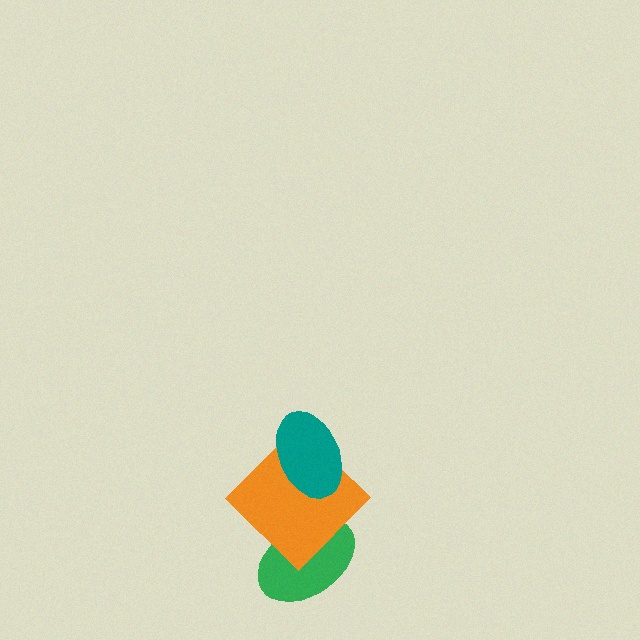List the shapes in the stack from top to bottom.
From top to bottom: the teal ellipse, the orange diamond, the green ellipse.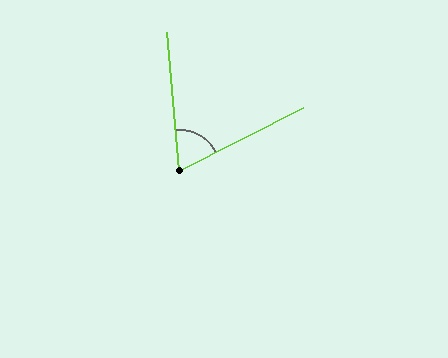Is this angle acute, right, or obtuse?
It is acute.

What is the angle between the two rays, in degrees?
Approximately 68 degrees.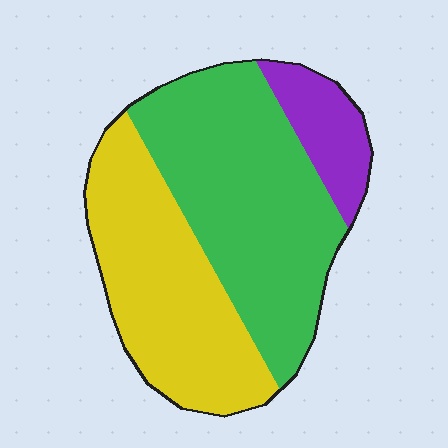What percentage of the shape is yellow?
Yellow covers 39% of the shape.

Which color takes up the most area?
Green, at roughly 50%.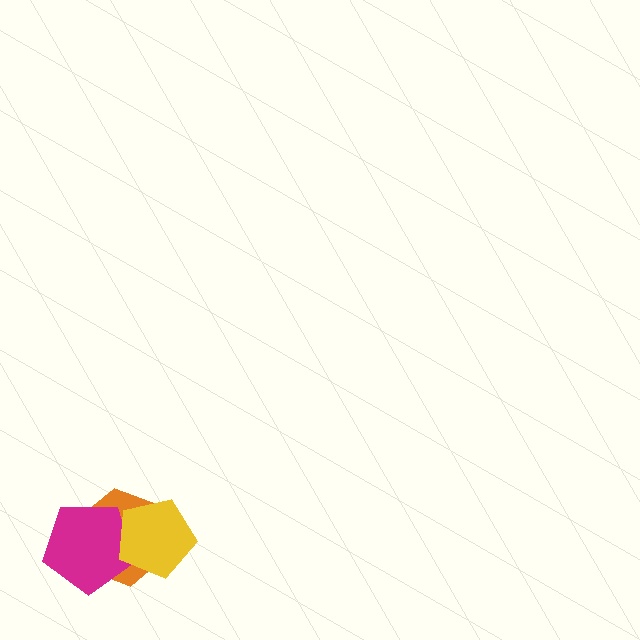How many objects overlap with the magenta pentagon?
2 objects overlap with the magenta pentagon.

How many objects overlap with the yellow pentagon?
2 objects overlap with the yellow pentagon.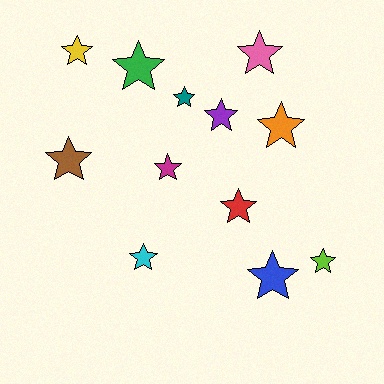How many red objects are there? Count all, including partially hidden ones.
There is 1 red object.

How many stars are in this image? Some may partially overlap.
There are 12 stars.